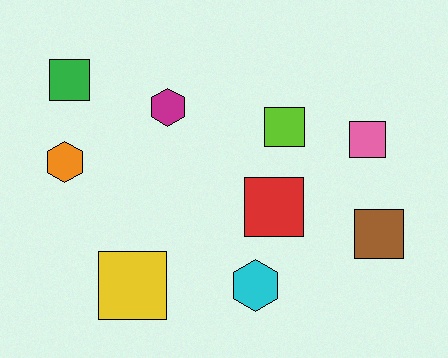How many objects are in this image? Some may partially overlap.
There are 9 objects.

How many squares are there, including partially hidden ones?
There are 6 squares.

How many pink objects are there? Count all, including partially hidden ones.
There is 1 pink object.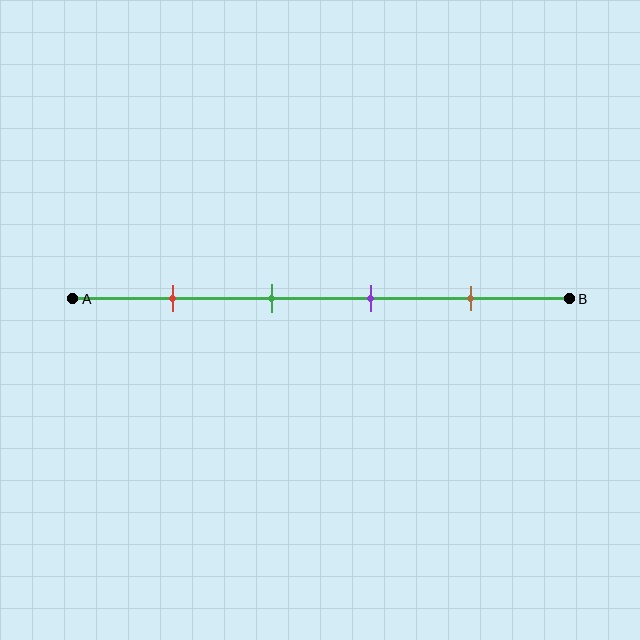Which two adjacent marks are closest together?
The green and purple marks are the closest adjacent pair.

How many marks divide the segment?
There are 4 marks dividing the segment.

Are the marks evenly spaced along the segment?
Yes, the marks are approximately evenly spaced.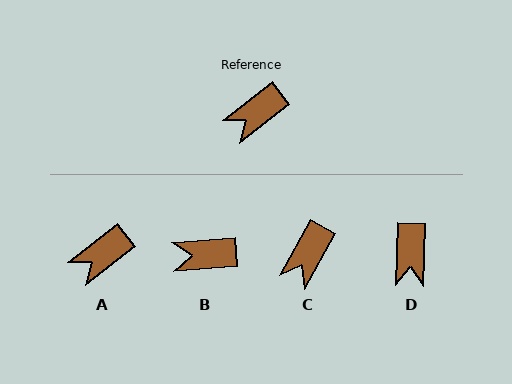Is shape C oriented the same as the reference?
No, it is off by about 23 degrees.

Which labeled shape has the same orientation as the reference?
A.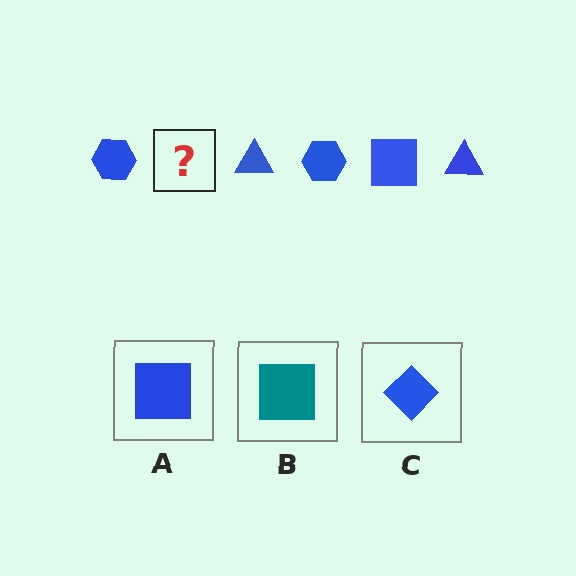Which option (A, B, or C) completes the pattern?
A.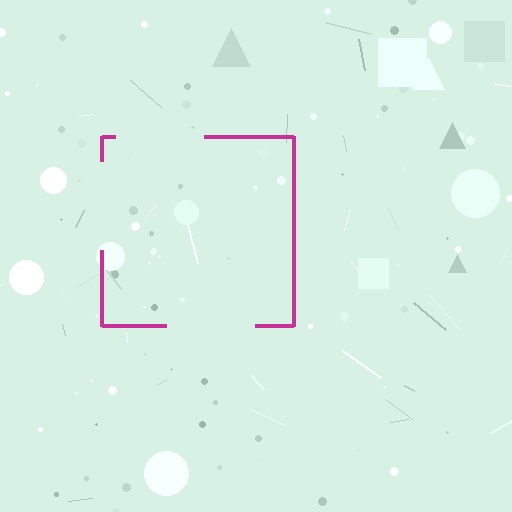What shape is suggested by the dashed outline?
The dashed outline suggests a square.